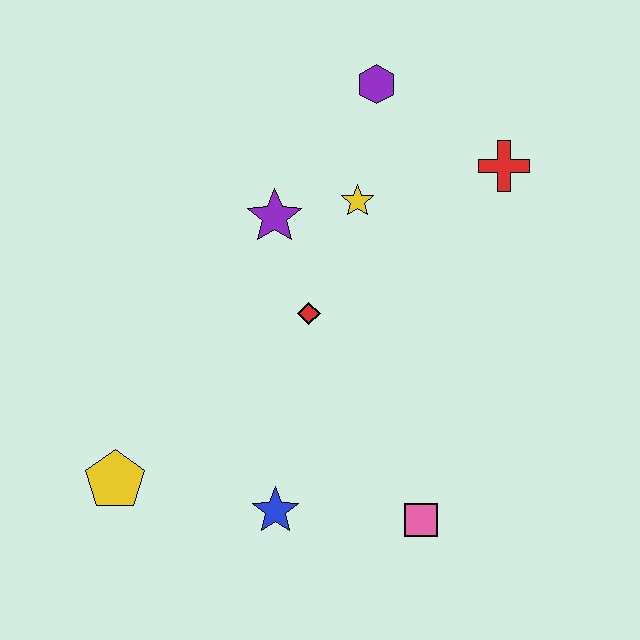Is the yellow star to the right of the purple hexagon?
No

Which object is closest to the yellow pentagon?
The blue star is closest to the yellow pentagon.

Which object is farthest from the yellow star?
The yellow pentagon is farthest from the yellow star.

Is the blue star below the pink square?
No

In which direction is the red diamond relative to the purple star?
The red diamond is below the purple star.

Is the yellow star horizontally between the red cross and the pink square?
No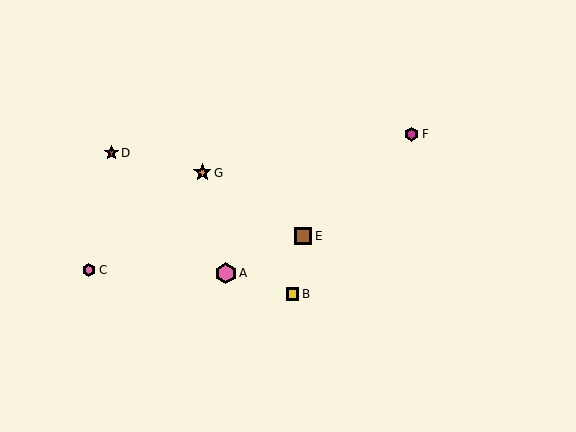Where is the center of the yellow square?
The center of the yellow square is at (293, 294).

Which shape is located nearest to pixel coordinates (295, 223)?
The brown square (labeled E) at (303, 236) is nearest to that location.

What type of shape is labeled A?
Shape A is a pink hexagon.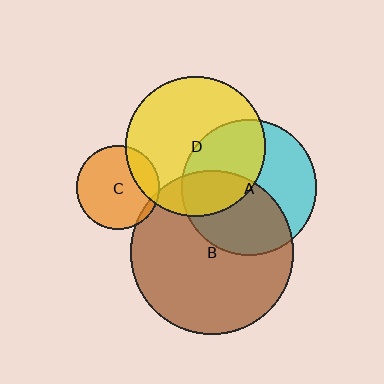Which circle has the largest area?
Circle B (brown).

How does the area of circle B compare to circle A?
Approximately 1.4 times.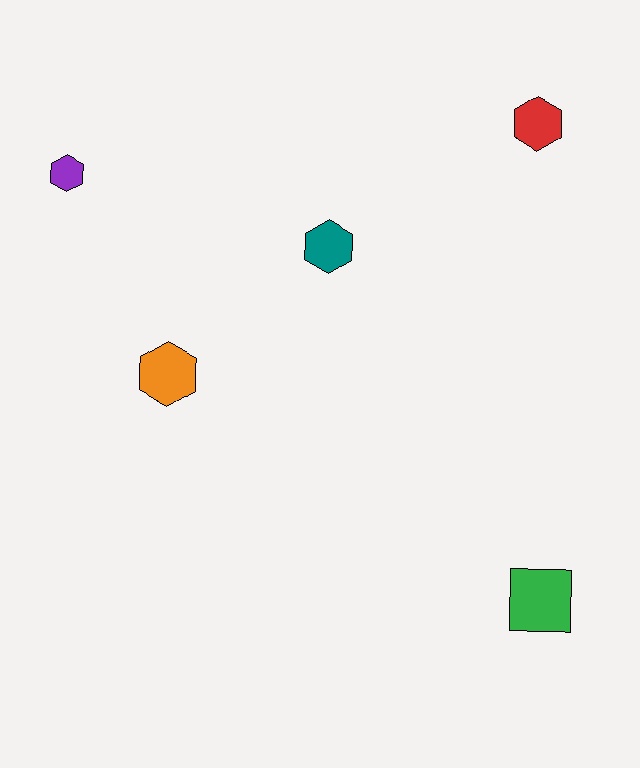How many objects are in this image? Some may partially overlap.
There are 5 objects.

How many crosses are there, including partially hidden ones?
There are no crosses.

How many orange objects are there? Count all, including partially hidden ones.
There is 1 orange object.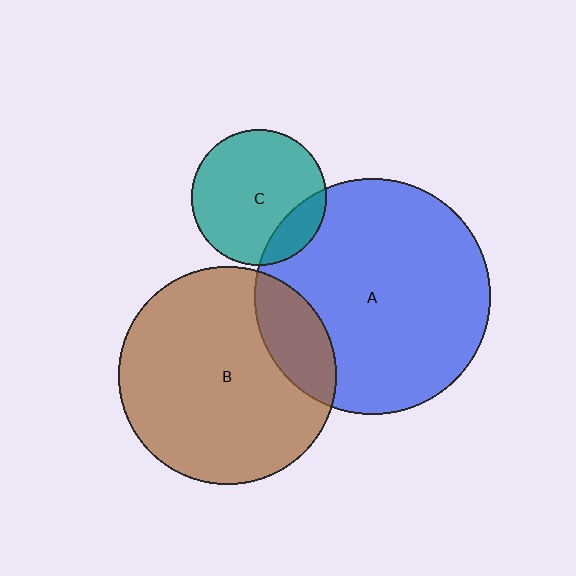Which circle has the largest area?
Circle A (blue).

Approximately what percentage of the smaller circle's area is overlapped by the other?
Approximately 15%.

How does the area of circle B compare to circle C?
Approximately 2.6 times.